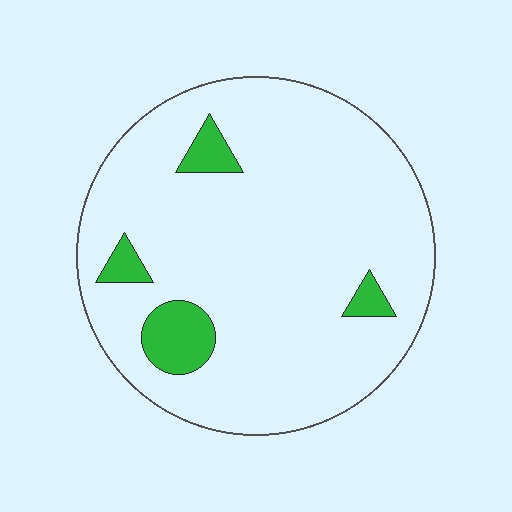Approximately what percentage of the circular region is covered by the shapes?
Approximately 10%.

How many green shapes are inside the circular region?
4.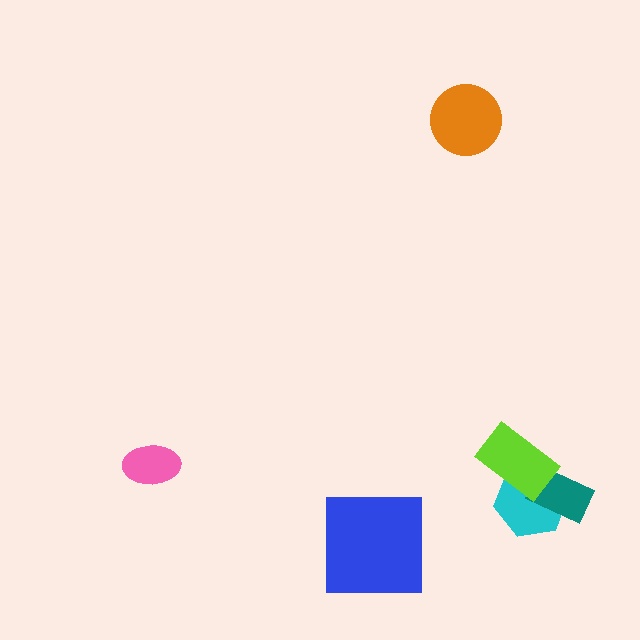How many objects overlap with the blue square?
0 objects overlap with the blue square.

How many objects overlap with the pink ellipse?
0 objects overlap with the pink ellipse.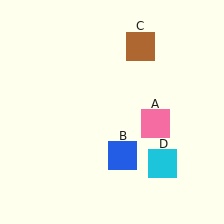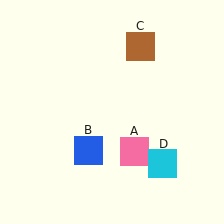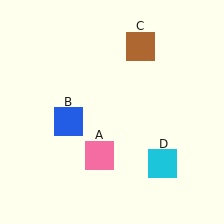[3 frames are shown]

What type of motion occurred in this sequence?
The pink square (object A), blue square (object B) rotated clockwise around the center of the scene.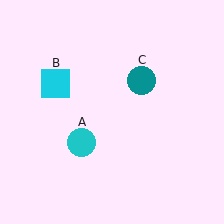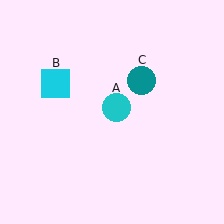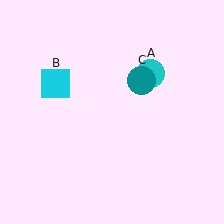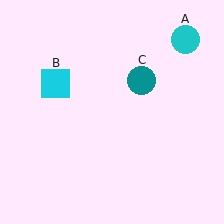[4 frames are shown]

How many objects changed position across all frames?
1 object changed position: cyan circle (object A).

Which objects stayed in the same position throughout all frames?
Cyan square (object B) and teal circle (object C) remained stationary.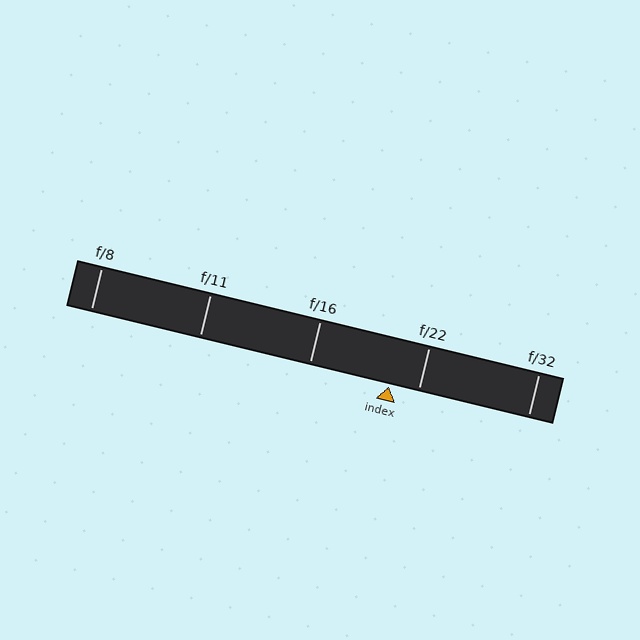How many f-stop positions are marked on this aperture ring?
There are 5 f-stop positions marked.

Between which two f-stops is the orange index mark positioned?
The index mark is between f/16 and f/22.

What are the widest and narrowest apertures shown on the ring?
The widest aperture shown is f/8 and the narrowest is f/32.